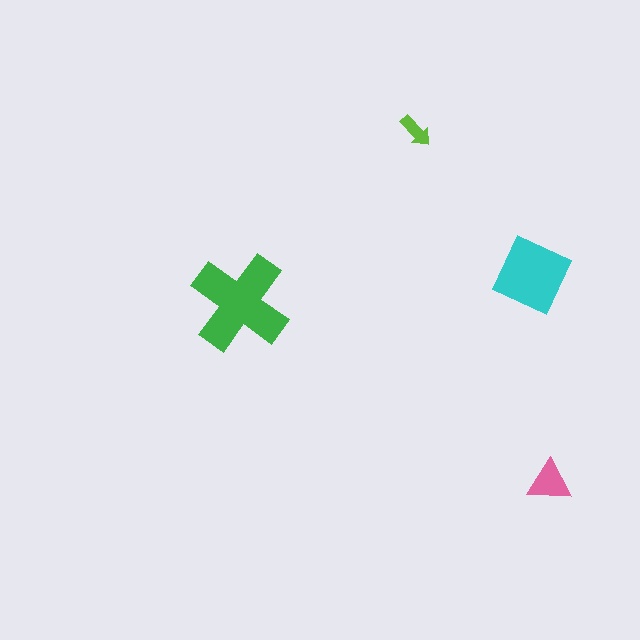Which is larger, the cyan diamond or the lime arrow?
The cyan diamond.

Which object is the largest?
The green cross.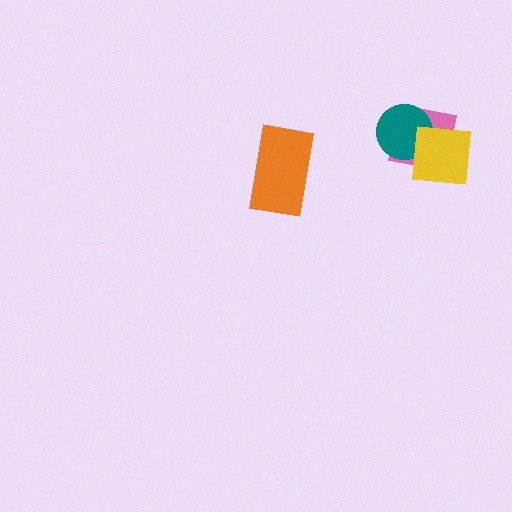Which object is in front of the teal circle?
The yellow square is in front of the teal circle.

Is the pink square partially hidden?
Yes, it is partially covered by another shape.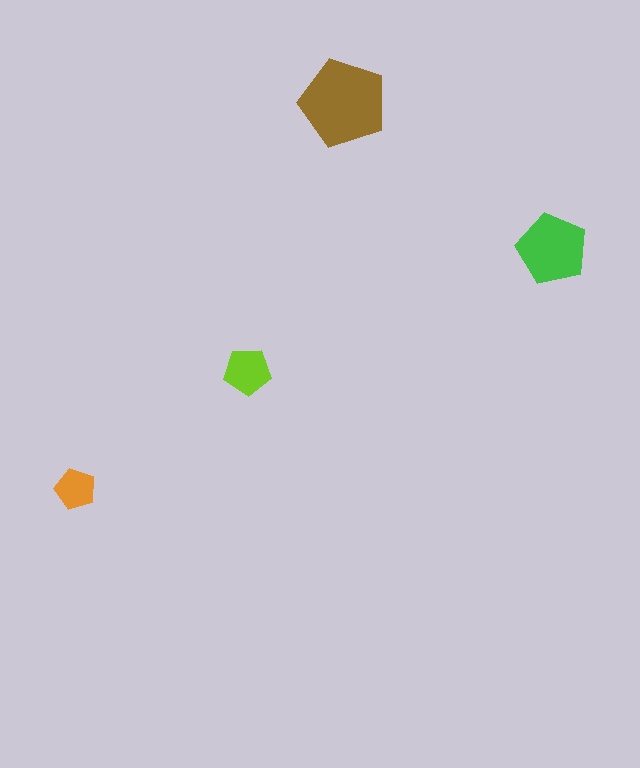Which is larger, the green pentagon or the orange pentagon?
The green one.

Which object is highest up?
The brown pentagon is topmost.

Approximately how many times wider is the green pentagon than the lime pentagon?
About 1.5 times wider.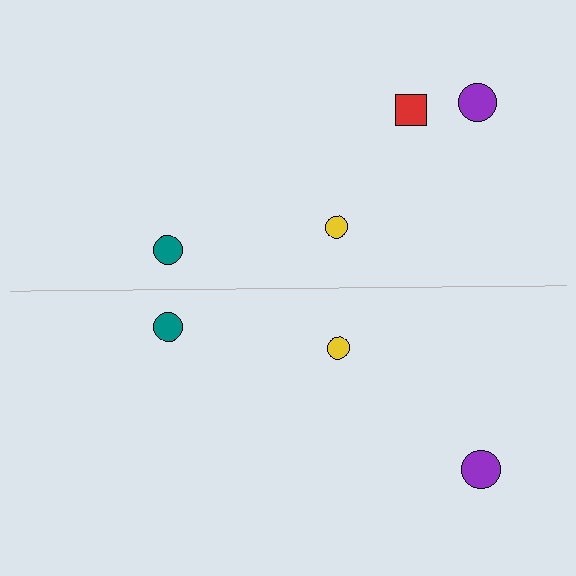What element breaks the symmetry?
A red square is missing from the bottom side.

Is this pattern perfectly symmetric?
No, the pattern is not perfectly symmetric. A red square is missing from the bottom side.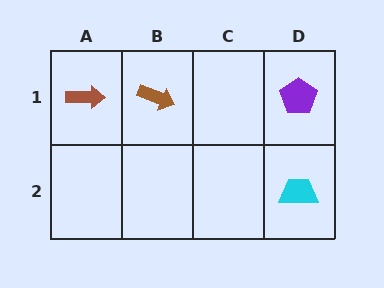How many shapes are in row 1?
3 shapes.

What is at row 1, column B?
A brown arrow.